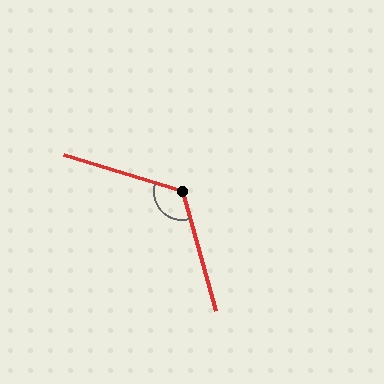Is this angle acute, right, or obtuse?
It is obtuse.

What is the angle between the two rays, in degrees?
Approximately 123 degrees.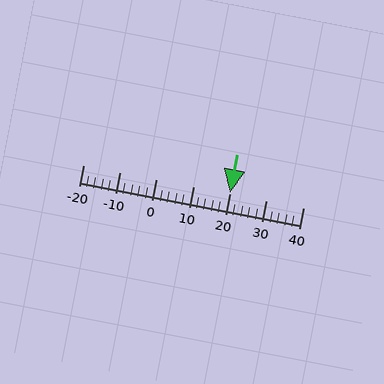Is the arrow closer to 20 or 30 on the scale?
The arrow is closer to 20.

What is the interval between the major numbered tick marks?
The major tick marks are spaced 10 units apart.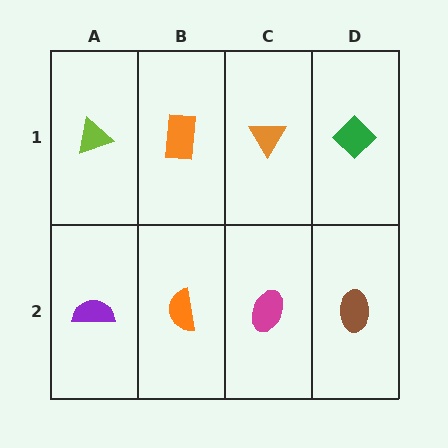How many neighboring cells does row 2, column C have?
3.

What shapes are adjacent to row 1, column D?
A brown ellipse (row 2, column D), an orange triangle (row 1, column C).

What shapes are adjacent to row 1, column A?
A purple semicircle (row 2, column A), an orange rectangle (row 1, column B).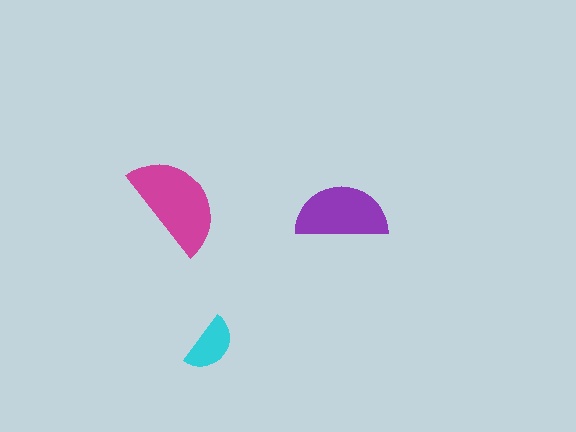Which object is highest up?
The magenta semicircle is topmost.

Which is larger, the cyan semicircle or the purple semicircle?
The purple one.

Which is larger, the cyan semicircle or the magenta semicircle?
The magenta one.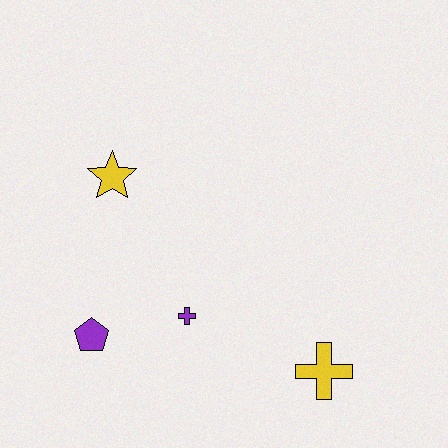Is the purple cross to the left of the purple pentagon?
No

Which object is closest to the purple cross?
The purple pentagon is closest to the purple cross.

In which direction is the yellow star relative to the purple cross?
The yellow star is above the purple cross.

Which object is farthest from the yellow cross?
The yellow star is farthest from the yellow cross.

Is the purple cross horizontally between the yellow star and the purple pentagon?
No